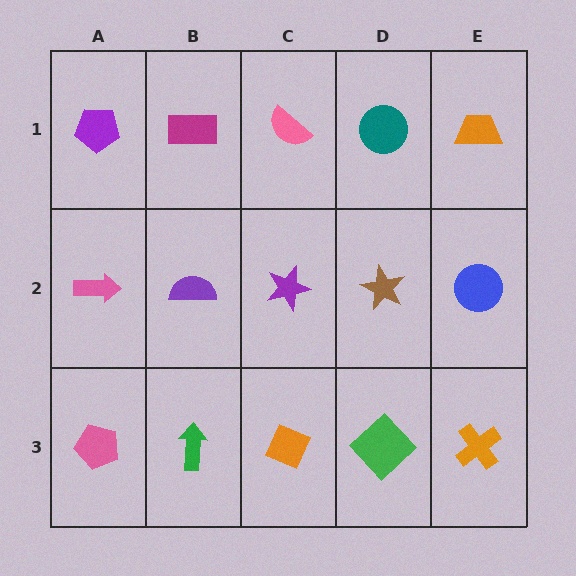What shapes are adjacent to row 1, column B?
A purple semicircle (row 2, column B), a purple pentagon (row 1, column A), a pink semicircle (row 1, column C).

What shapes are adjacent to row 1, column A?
A pink arrow (row 2, column A), a magenta rectangle (row 1, column B).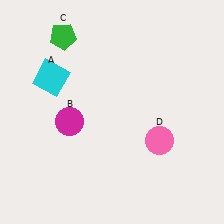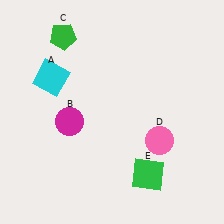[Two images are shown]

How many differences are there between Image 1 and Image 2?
There is 1 difference between the two images.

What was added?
A green square (E) was added in Image 2.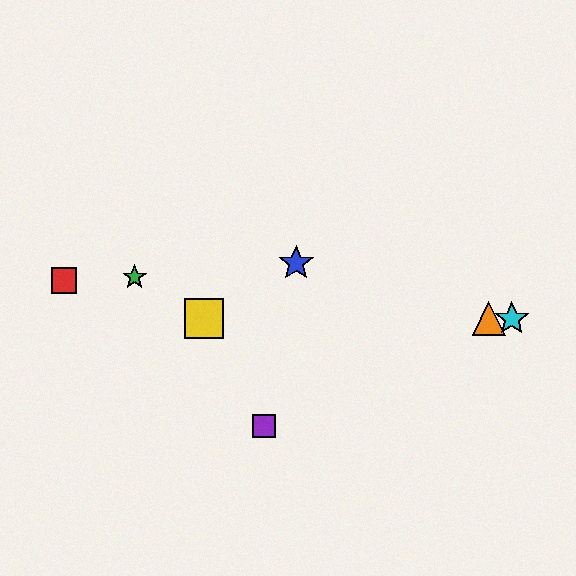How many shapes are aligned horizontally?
3 shapes (the yellow square, the orange triangle, the cyan star) are aligned horizontally.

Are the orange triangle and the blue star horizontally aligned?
No, the orange triangle is at y≈319 and the blue star is at y≈263.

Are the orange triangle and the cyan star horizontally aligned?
Yes, both are at y≈319.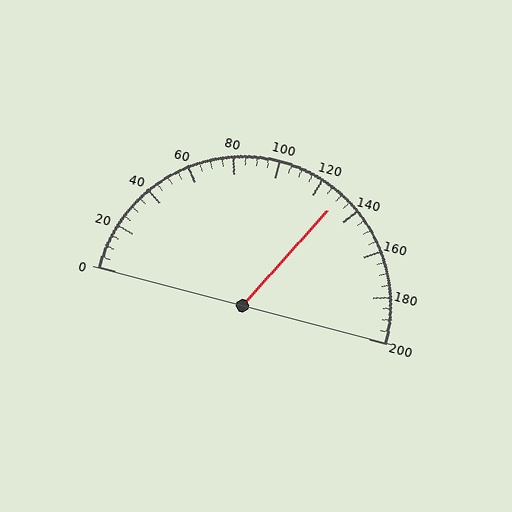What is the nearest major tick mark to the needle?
The nearest major tick mark is 120.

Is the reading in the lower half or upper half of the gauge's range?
The reading is in the upper half of the range (0 to 200).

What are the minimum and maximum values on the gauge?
The gauge ranges from 0 to 200.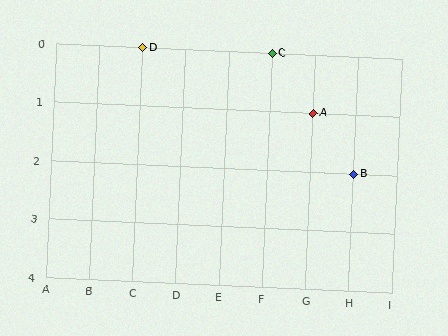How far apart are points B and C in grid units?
Points B and C are 2 columns and 2 rows apart (about 2.8 grid units diagonally).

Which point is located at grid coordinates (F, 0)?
Point C is at (F, 0).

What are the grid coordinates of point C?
Point C is at grid coordinates (F, 0).